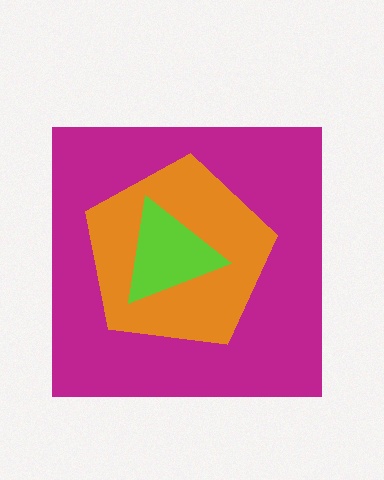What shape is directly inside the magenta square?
The orange pentagon.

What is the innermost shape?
The lime triangle.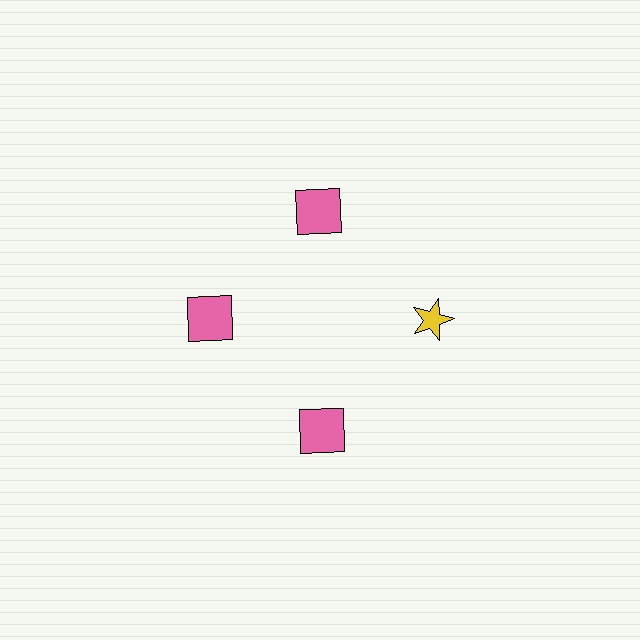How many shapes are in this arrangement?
There are 4 shapes arranged in a ring pattern.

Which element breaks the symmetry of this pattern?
The yellow star at roughly the 3 o'clock position breaks the symmetry. All other shapes are pink squares.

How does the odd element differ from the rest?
It differs in both color (yellow instead of pink) and shape (star instead of square).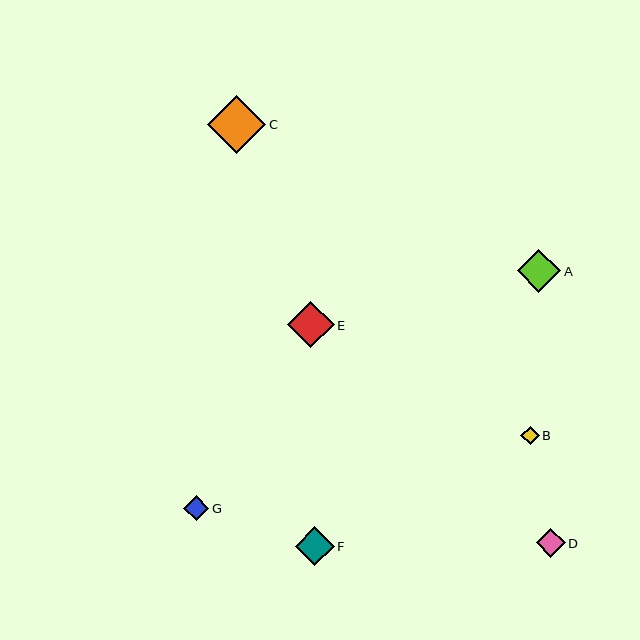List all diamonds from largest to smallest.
From largest to smallest: C, E, A, F, D, G, B.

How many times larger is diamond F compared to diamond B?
Diamond F is approximately 2.2 times the size of diamond B.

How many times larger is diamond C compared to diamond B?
Diamond C is approximately 3.2 times the size of diamond B.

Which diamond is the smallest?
Diamond B is the smallest with a size of approximately 18 pixels.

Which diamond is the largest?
Diamond C is the largest with a size of approximately 58 pixels.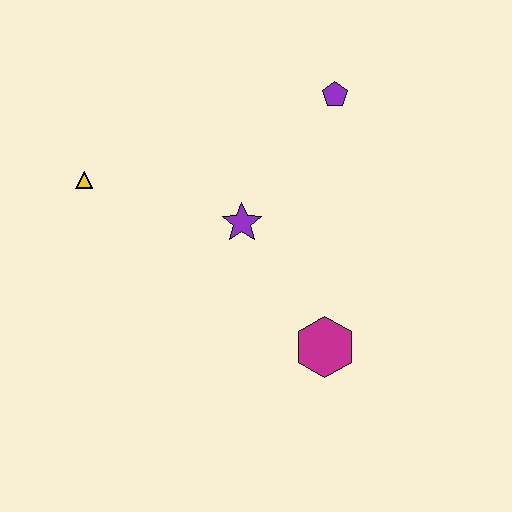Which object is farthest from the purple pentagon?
The yellow triangle is farthest from the purple pentagon.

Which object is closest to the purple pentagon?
The purple star is closest to the purple pentagon.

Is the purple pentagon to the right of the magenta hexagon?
Yes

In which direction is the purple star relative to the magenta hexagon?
The purple star is above the magenta hexagon.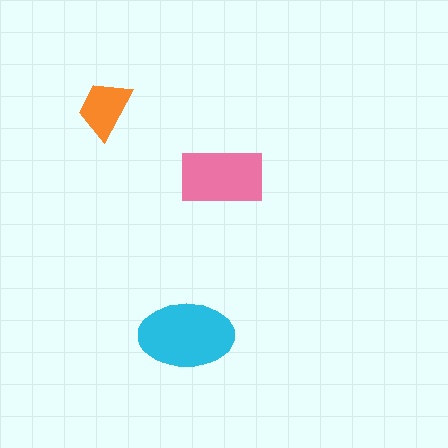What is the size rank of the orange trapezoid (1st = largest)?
3rd.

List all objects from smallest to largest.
The orange trapezoid, the pink rectangle, the cyan ellipse.